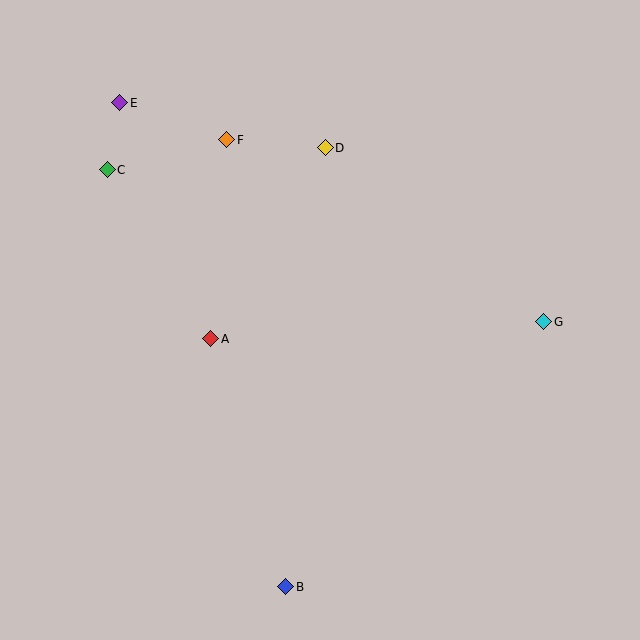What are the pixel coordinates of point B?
Point B is at (286, 587).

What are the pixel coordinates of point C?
Point C is at (107, 170).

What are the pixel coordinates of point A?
Point A is at (211, 339).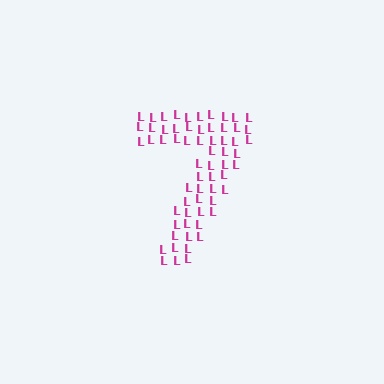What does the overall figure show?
The overall figure shows the digit 7.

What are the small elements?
The small elements are letter L's.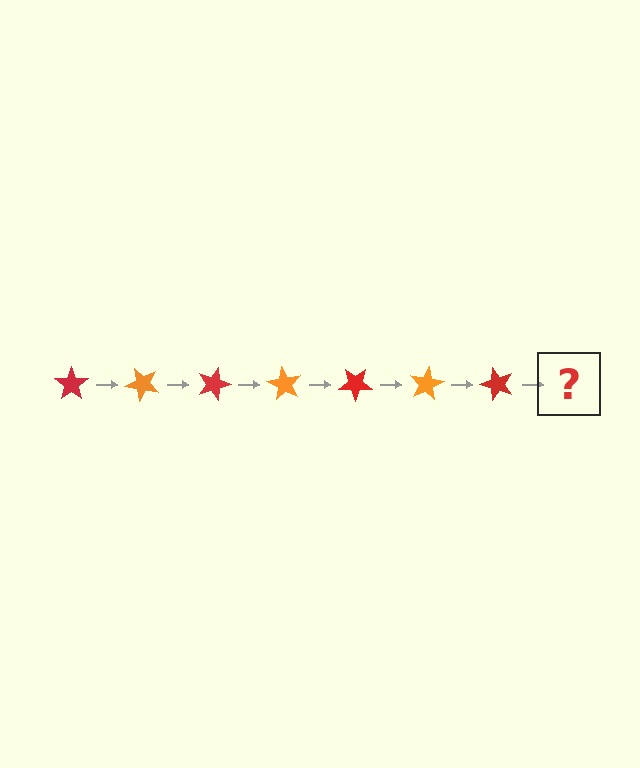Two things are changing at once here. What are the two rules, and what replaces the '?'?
The two rules are that it rotates 45 degrees each step and the color cycles through red and orange. The '?' should be an orange star, rotated 315 degrees from the start.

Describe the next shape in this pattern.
It should be an orange star, rotated 315 degrees from the start.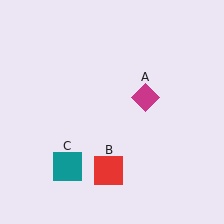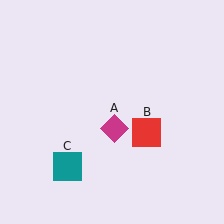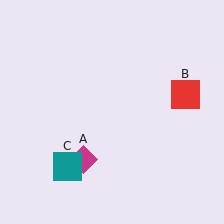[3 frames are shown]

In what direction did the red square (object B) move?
The red square (object B) moved up and to the right.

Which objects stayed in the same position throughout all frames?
Teal square (object C) remained stationary.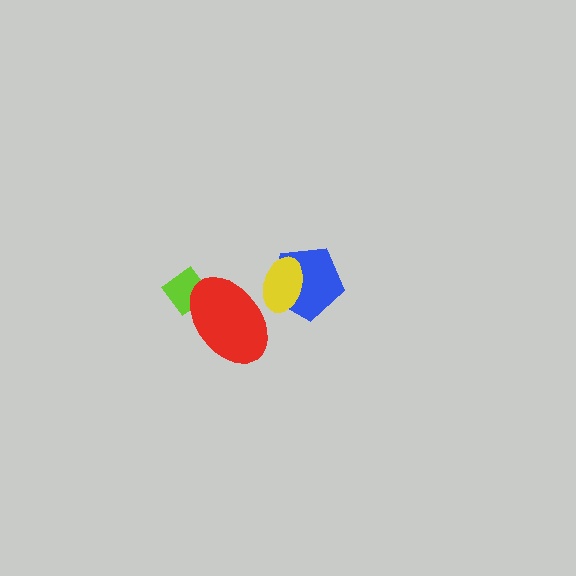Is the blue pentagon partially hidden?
Yes, it is partially covered by another shape.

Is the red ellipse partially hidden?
Yes, it is partially covered by another shape.